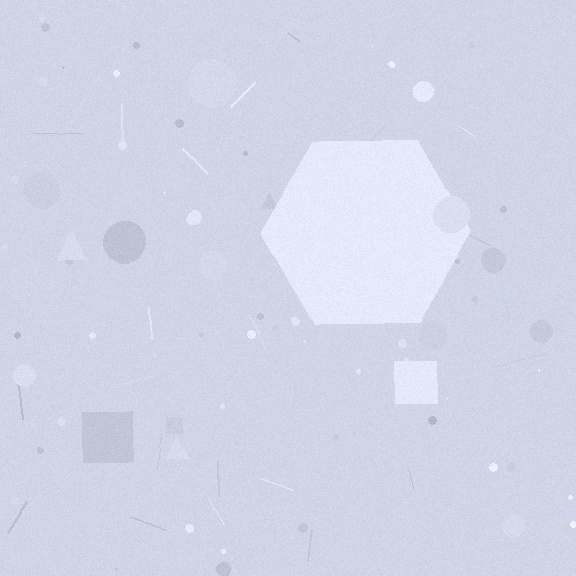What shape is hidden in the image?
A hexagon is hidden in the image.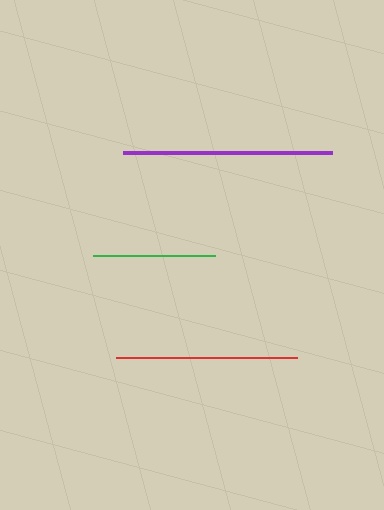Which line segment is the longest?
The purple line is the longest at approximately 209 pixels.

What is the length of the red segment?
The red segment is approximately 181 pixels long.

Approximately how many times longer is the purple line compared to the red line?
The purple line is approximately 1.2 times the length of the red line.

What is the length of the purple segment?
The purple segment is approximately 209 pixels long.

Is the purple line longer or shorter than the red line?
The purple line is longer than the red line.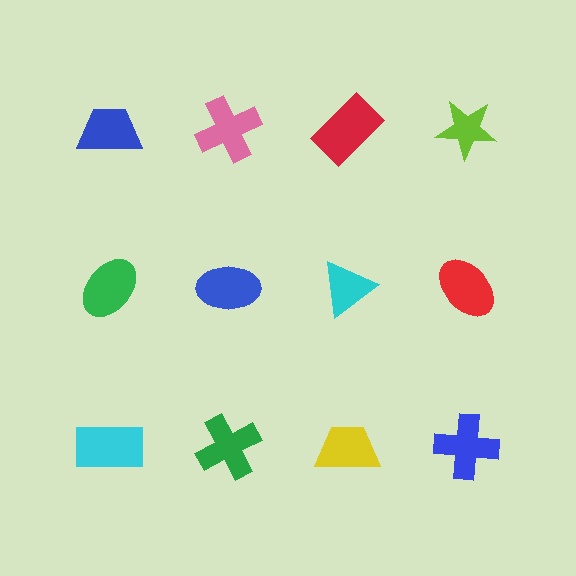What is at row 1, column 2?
A pink cross.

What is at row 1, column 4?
A lime star.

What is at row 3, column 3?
A yellow trapezoid.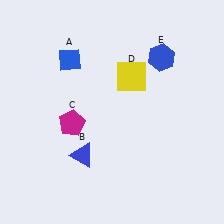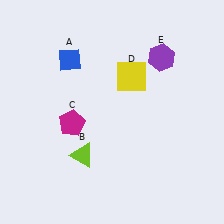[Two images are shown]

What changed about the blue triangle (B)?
In Image 1, B is blue. In Image 2, it changed to lime.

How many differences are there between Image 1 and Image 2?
There are 2 differences between the two images.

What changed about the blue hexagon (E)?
In Image 1, E is blue. In Image 2, it changed to purple.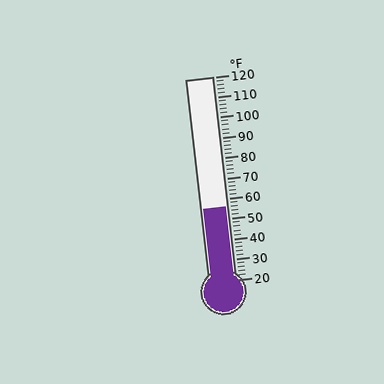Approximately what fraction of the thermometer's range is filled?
The thermometer is filled to approximately 35% of its range.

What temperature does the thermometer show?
The thermometer shows approximately 56°F.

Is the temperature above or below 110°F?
The temperature is below 110°F.